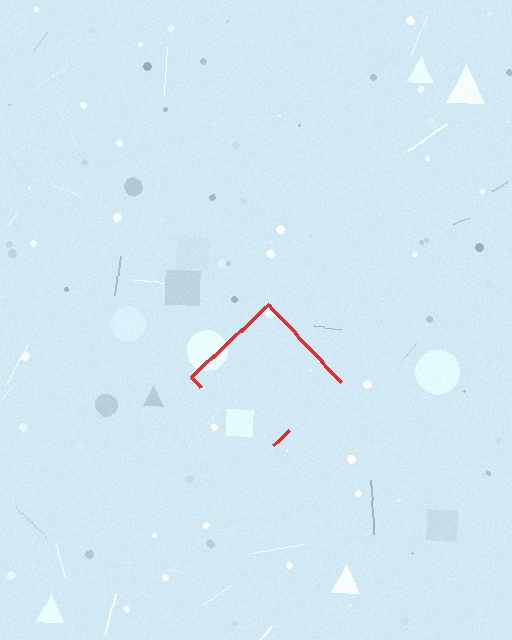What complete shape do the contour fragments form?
The contour fragments form a diamond.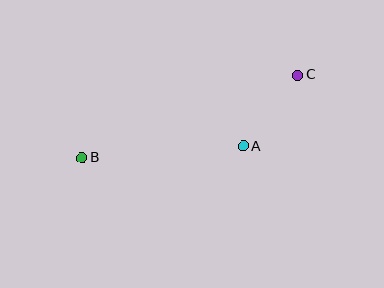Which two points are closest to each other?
Points A and C are closest to each other.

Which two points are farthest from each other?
Points B and C are farthest from each other.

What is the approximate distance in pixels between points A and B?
The distance between A and B is approximately 162 pixels.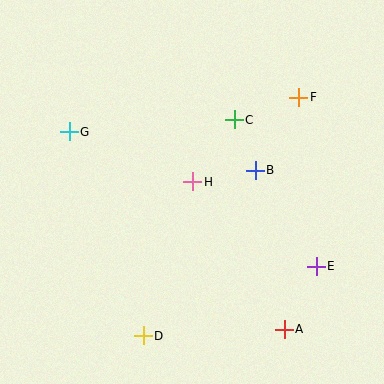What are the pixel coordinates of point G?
Point G is at (69, 132).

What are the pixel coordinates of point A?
Point A is at (284, 329).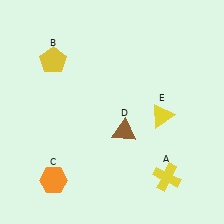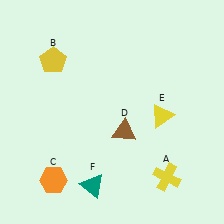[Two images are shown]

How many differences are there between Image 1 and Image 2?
There is 1 difference between the two images.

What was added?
A teal triangle (F) was added in Image 2.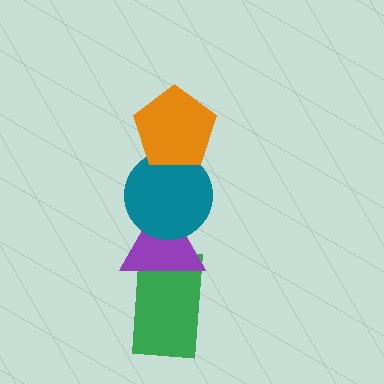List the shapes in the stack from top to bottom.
From top to bottom: the orange pentagon, the teal circle, the purple triangle, the green rectangle.